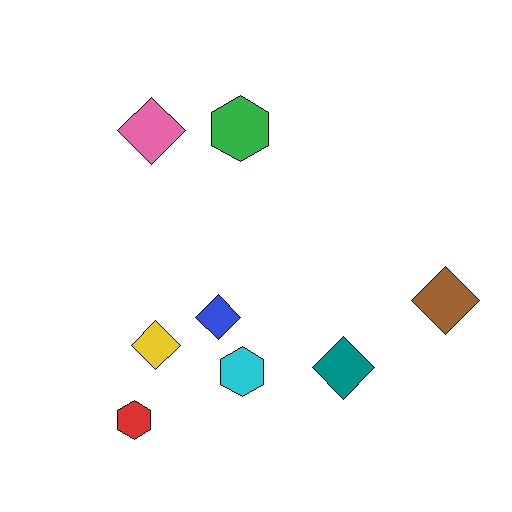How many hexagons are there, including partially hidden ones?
There are 3 hexagons.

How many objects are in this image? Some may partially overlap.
There are 8 objects.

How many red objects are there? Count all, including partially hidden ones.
There is 1 red object.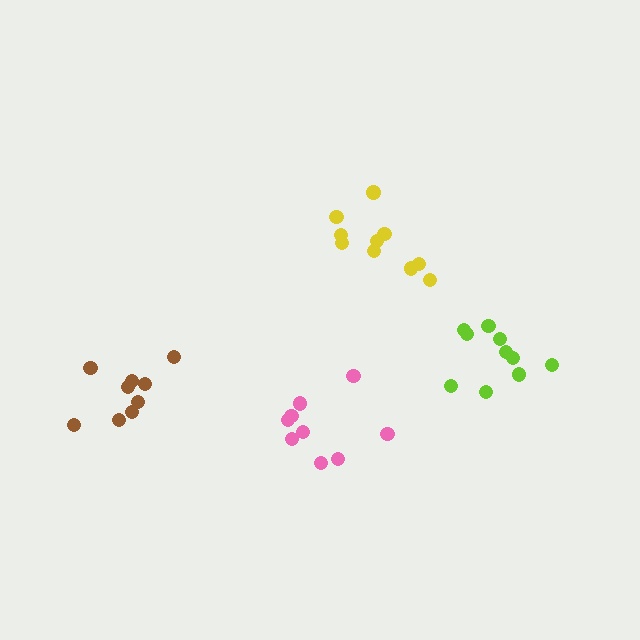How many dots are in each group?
Group 1: 9 dots, Group 2: 10 dots, Group 3: 9 dots, Group 4: 10 dots (38 total).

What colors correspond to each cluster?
The clusters are colored: brown, yellow, pink, lime.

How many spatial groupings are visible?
There are 4 spatial groupings.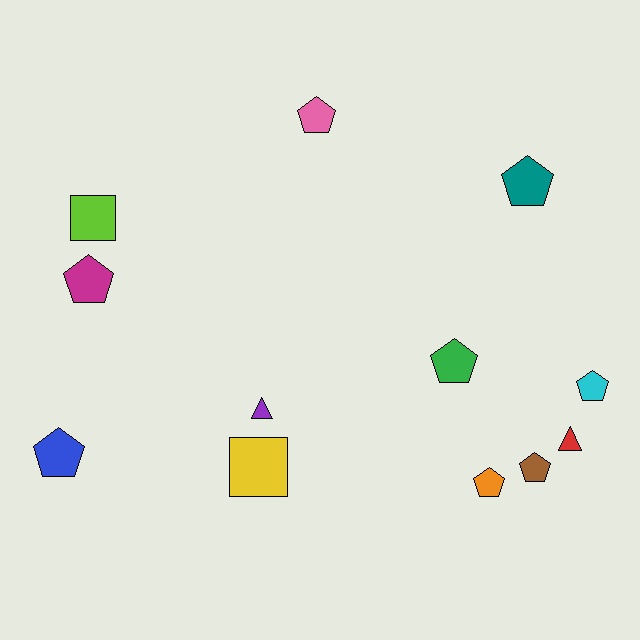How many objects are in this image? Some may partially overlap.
There are 12 objects.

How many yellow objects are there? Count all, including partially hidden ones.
There is 1 yellow object.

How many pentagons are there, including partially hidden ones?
There are 8 pentagons.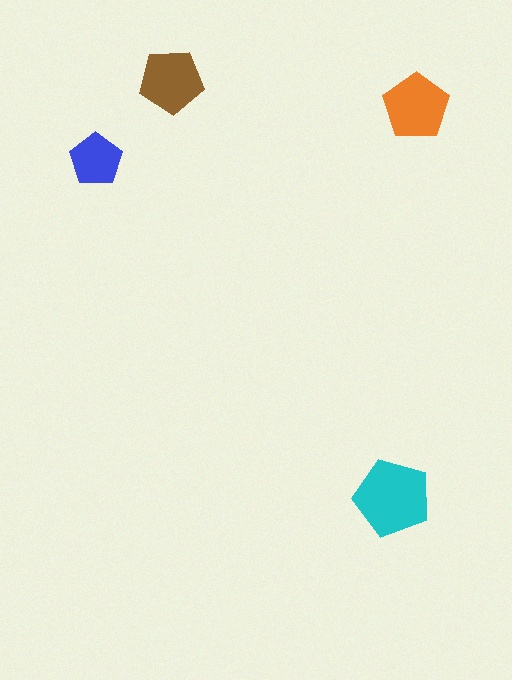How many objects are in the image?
There are 4 objects in the image.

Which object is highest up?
The brown pentagon is topmost.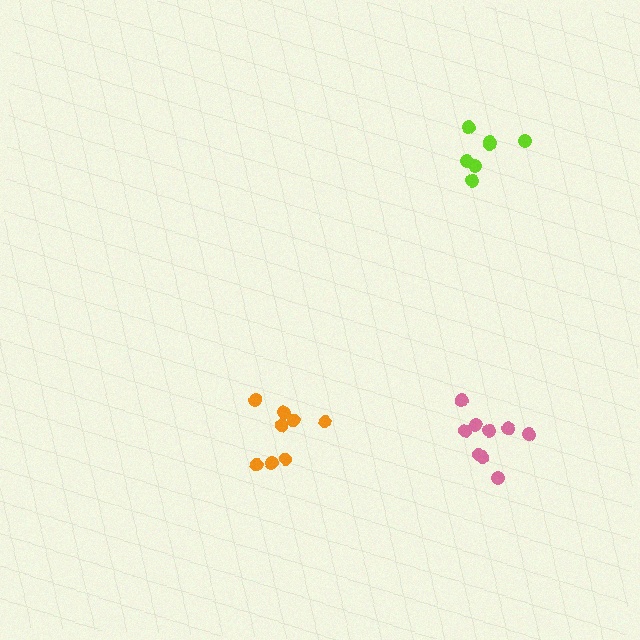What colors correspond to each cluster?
The clusters are colored: orange, lime, pink.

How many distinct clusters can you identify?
There are 3 distinct clusters.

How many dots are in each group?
Group 1: 8 dots, Group 2: 7 dots, Group 3: 9 dots (24 total).